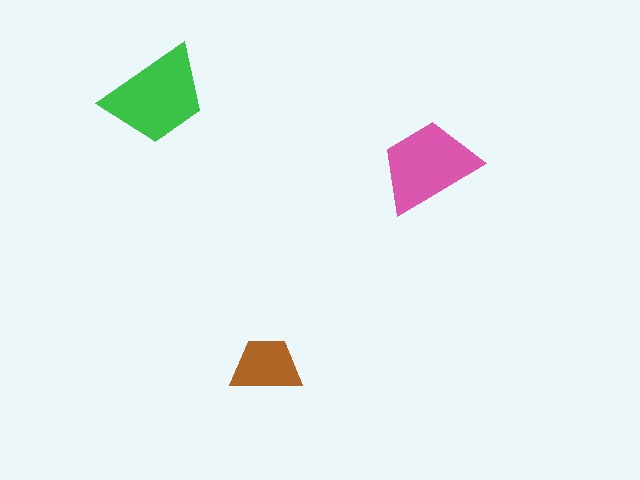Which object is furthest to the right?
The pink trapezoid is rightmost.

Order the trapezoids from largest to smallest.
the green one, the pink one, the brown one.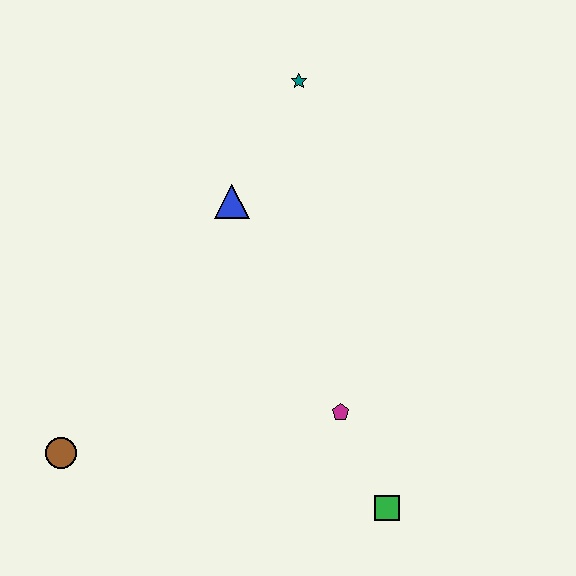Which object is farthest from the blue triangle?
The green square is farthest from the blue triangle.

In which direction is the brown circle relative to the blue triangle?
The brown circle is below the blue triangle.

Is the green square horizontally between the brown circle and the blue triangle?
No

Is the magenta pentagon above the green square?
Yes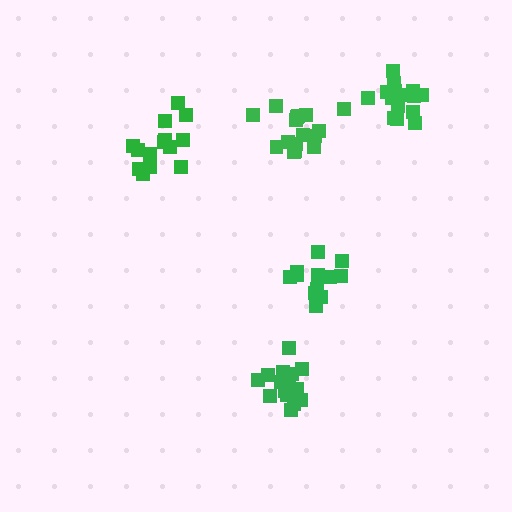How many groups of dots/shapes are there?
There are 5 groups.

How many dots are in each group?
Group 1: 16 dots, Group 2: 12 dots, Group 3: 15 dots, Group 4: 16 dots, Group 5: 15 dots (74 total).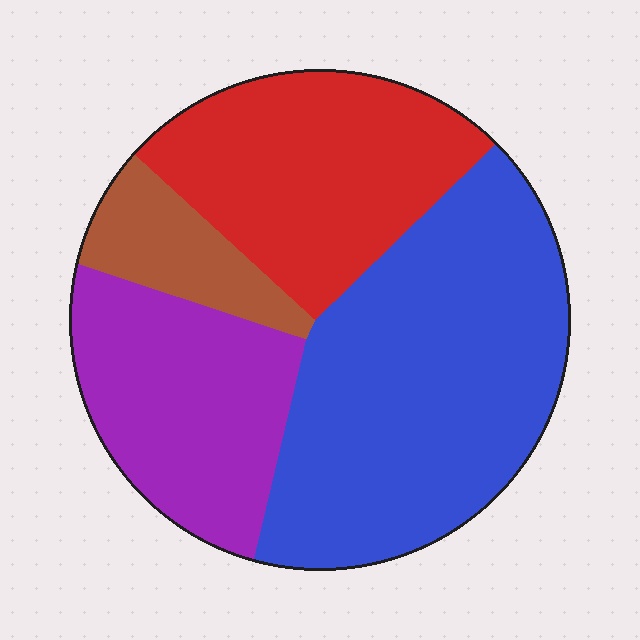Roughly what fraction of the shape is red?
Red takes up between a quarter and a half of the shape.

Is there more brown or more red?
Red.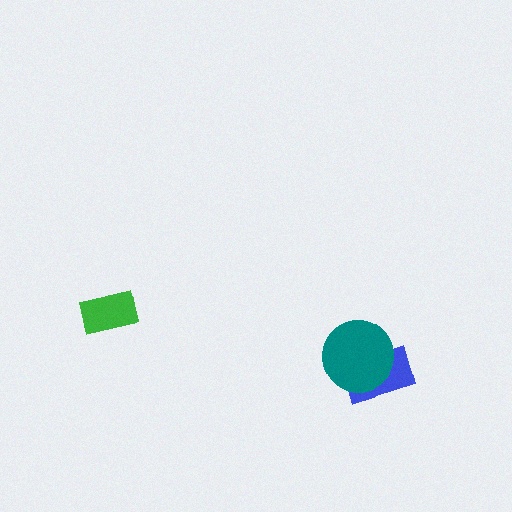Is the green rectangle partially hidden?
No, no other shape covers it.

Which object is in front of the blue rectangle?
The teal circle is in front of the blue rectangle.